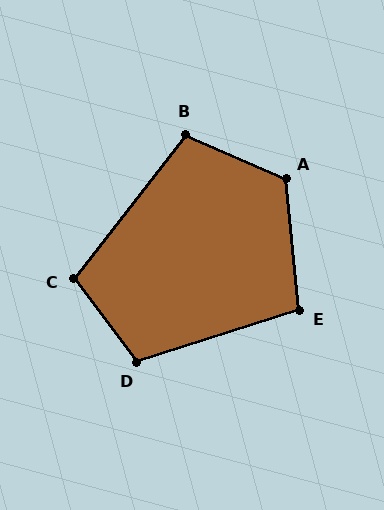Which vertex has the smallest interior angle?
E, at approximately 102 degrees.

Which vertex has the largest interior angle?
A, at approximately 120 degrees.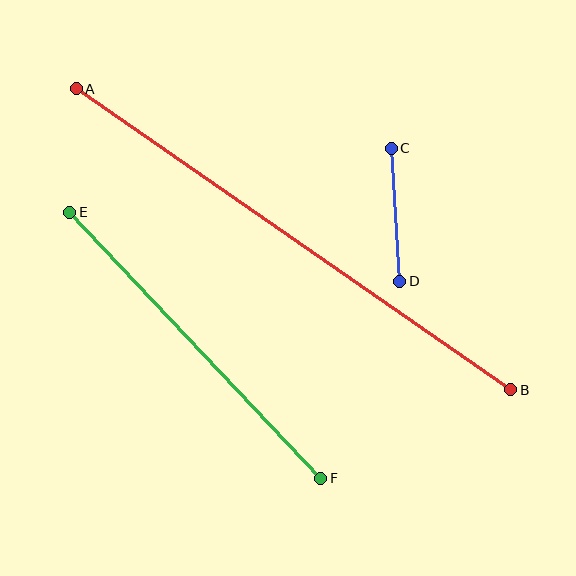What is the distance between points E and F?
The distance is approximately 366 pixels.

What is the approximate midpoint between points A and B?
The midpoint is at approximately (294, 239) pixels.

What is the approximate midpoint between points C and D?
The midpoint is at approximately (396, 215) pixels.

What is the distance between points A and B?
The distance is approximately 528 pixels.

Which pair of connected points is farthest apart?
Points A and B are farthest apart.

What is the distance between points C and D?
The distance is approximately 133 pixels.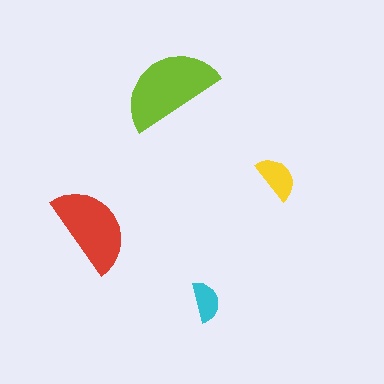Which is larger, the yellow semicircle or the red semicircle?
The red one.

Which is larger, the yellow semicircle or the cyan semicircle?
The yellow one.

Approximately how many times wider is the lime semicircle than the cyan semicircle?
About 2.5 times wider.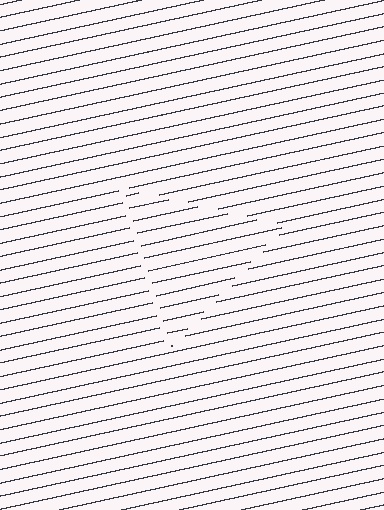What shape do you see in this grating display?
An illusory triangle. The interior of the shape contains the same grating, shifted by half a period — the contour is defined by the phase discontinuity where line-ends from the inner and outer gratings abut.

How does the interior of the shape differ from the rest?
The interior of the shape contains the same grating, shifted by half a period — the contour is defined by the phase discontinuity where line-ends from the inner and outer gratings abut.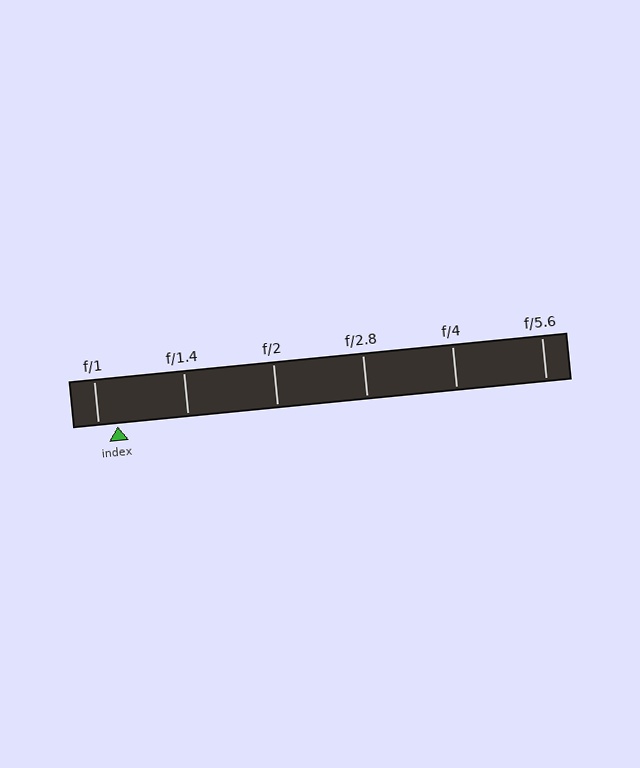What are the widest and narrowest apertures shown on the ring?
The widest aperture shown is f/1 and the narrowest is f/5.6.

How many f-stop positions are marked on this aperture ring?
There are 6 f-stop positions marked.